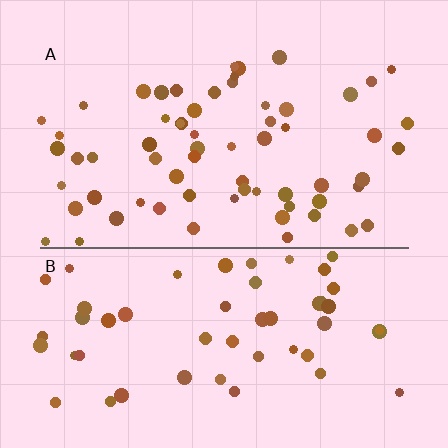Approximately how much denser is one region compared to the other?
Approximately 1.2× — region A over region B.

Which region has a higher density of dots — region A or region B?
A (the top).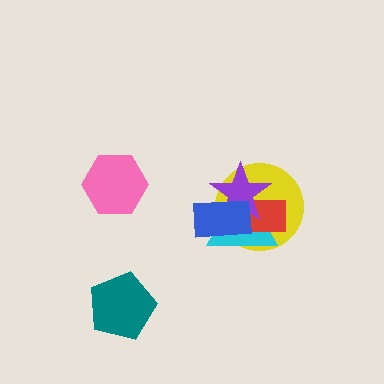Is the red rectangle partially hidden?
Yes, it is partially covered by another shape.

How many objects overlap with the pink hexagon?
0 objects overlap with the pink hexagon.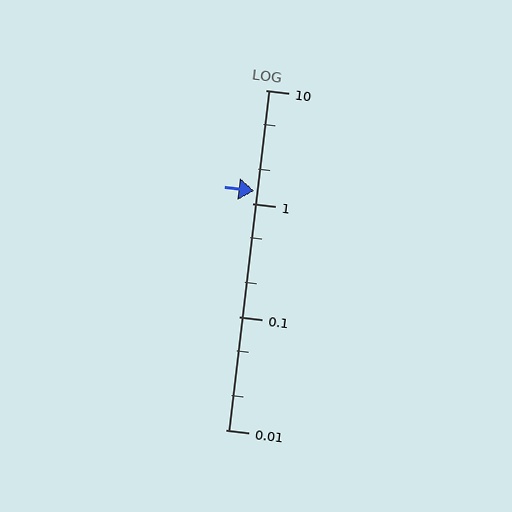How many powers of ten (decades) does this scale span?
The scale spans 3 decades, from 0.01 to 10.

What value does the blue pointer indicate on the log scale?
The pointer indicates approximately 1.3.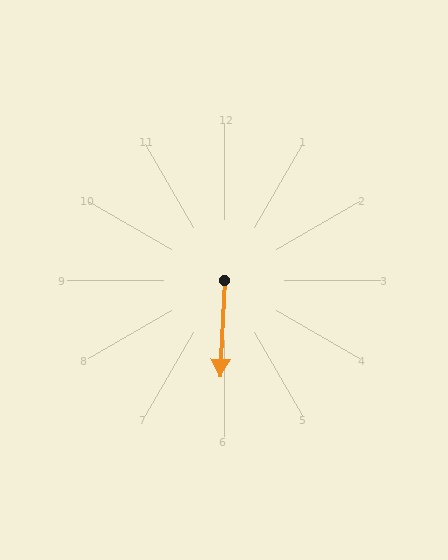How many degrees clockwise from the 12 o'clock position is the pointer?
Approximately 182 degrees.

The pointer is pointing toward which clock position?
Roughly 6 o'clock.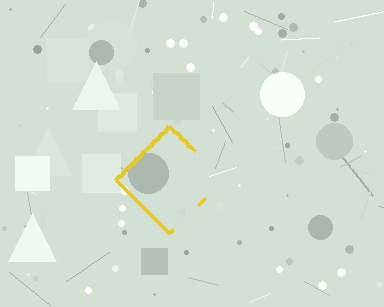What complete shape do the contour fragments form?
The contour fragments form a diamond.